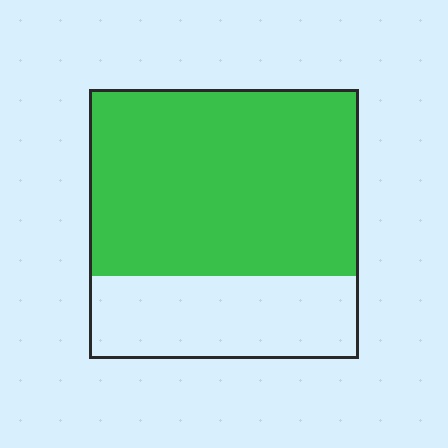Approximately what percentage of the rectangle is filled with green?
Approximately 70%.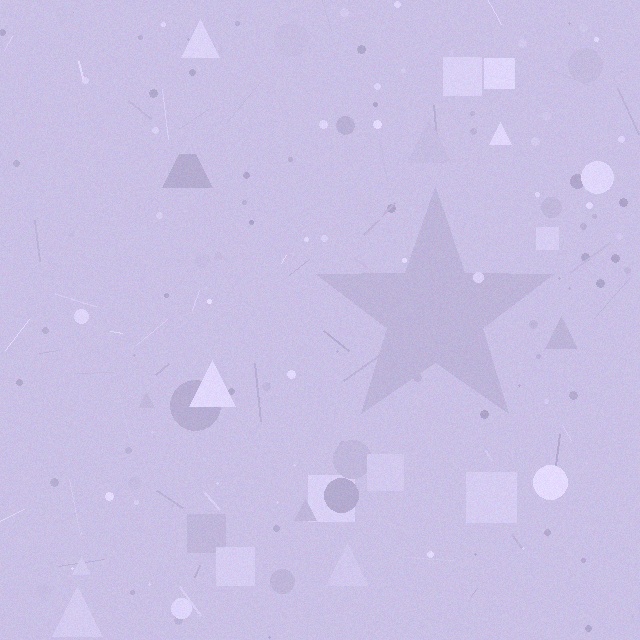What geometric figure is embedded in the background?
A star is embedded in the background.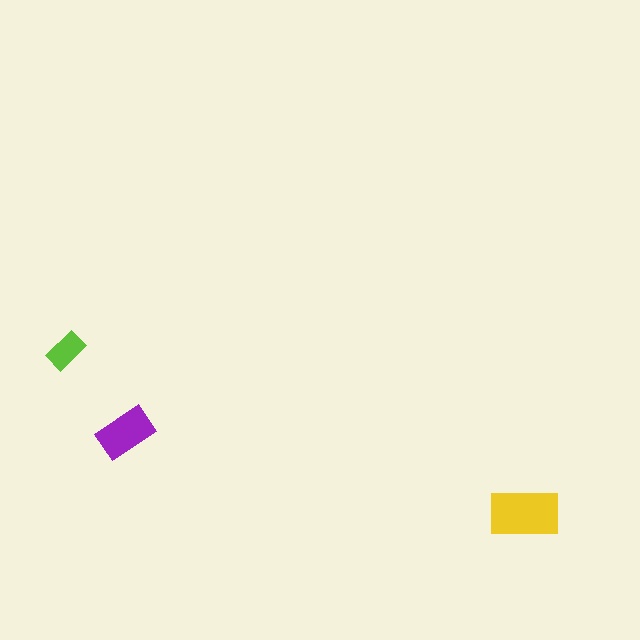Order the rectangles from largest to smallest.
the yellow one, the purple one, the lime one.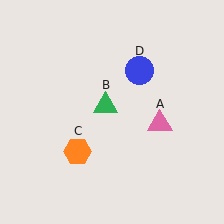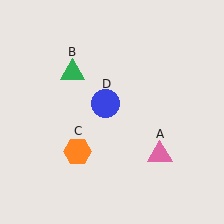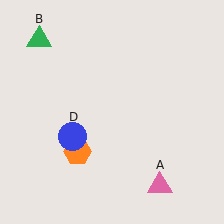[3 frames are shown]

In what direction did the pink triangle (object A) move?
The pink triangle (object A) moved down.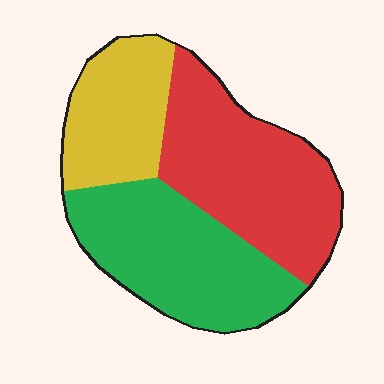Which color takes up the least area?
Yellow, at roughly 25%.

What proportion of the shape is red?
Red takes up about two fifths (2/5) of the shape.